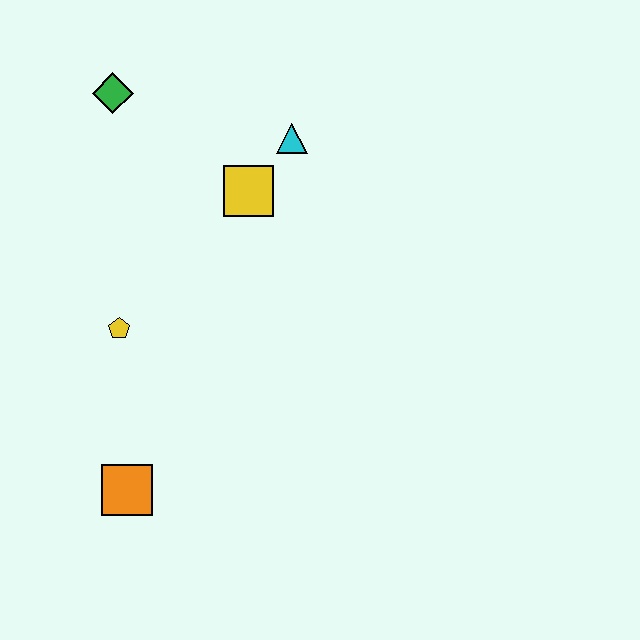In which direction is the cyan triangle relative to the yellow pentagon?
The cyan triangle is above the yellow pentagon.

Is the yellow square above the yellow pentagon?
Yes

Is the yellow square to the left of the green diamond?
No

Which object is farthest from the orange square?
The green diamond is farthest from the orange square.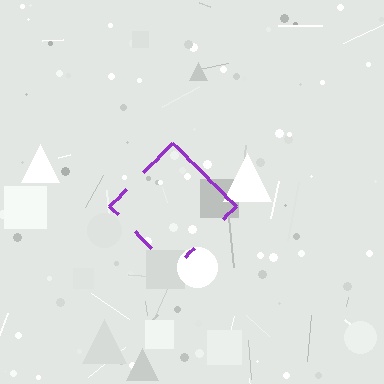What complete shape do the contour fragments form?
The contour fragments form a diamond.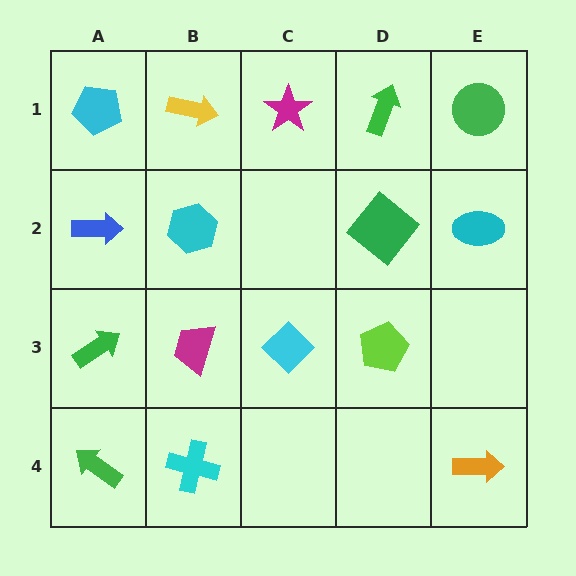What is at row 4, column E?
An orange arrow.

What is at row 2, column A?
A blue arrow.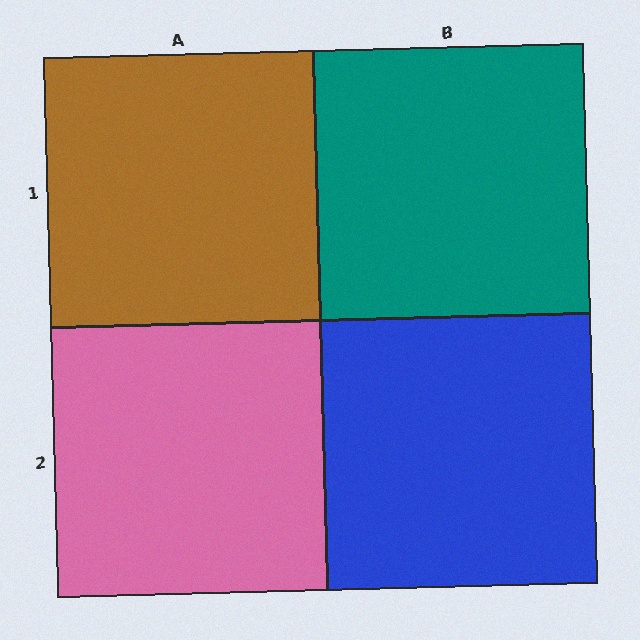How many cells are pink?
1 cell is pink.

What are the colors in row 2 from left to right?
Pink, blue.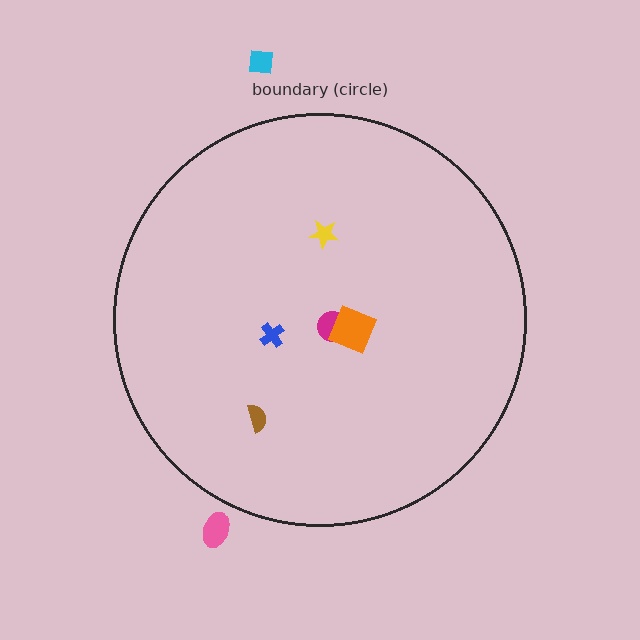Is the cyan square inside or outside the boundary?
Outside.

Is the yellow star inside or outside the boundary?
Inside.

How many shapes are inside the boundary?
5 inside, 2 outside.